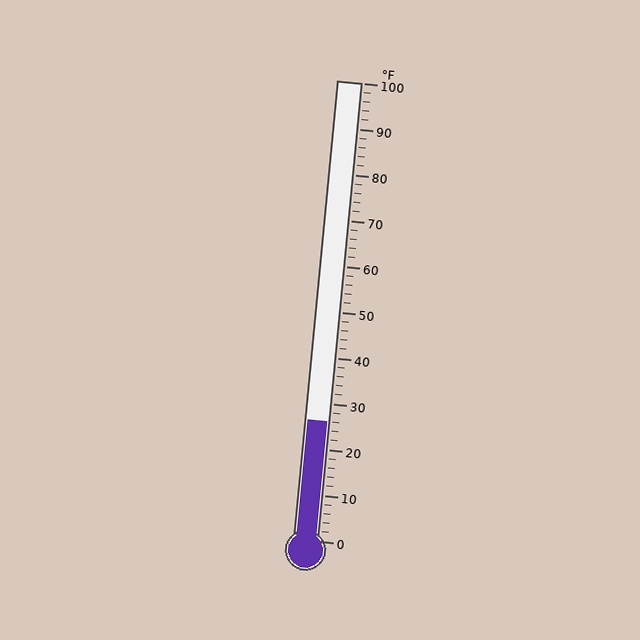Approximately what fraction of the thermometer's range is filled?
The thermometer is filled to approximately 25% of its range.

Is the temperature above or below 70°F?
The temperature is below 70°F.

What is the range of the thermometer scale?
The thermometer scale ranges from 0°F to 100°F.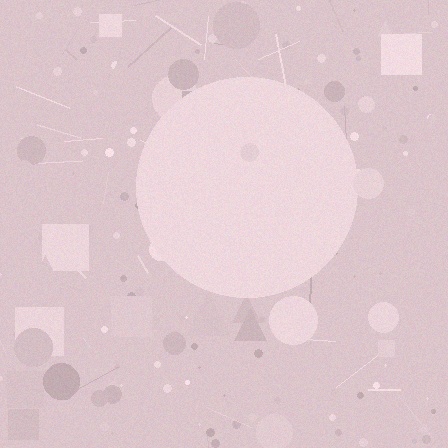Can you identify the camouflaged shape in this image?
The camouflaged shape is a circle.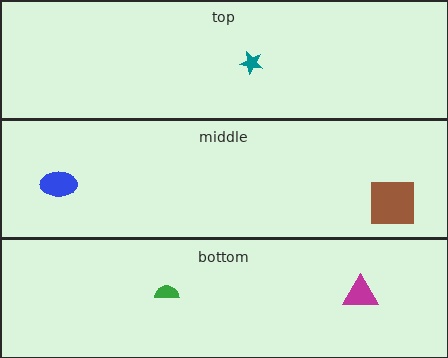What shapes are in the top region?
The teal star.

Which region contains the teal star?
The top region.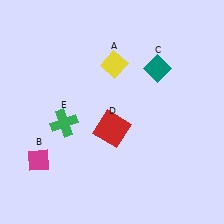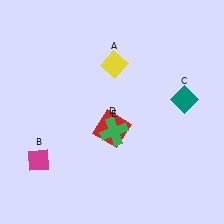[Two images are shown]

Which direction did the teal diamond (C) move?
The teal diamond (C) moved down.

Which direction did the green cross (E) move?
The green cross (E) moved right.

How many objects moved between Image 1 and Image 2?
2 objects moved between the two images.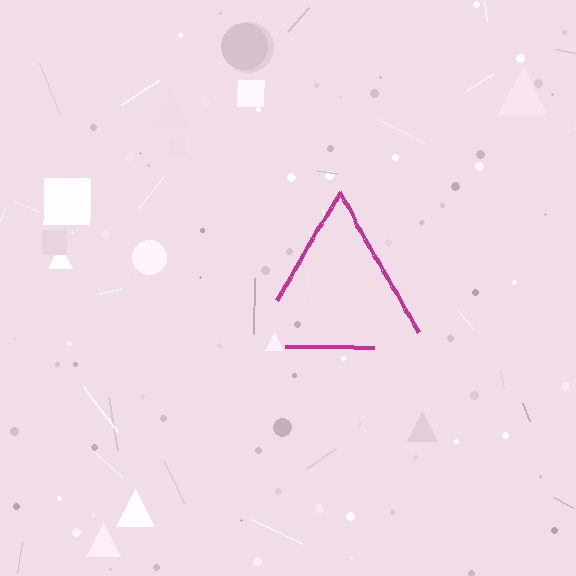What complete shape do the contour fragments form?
The contour fragments form a triangle.